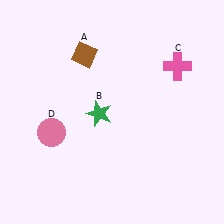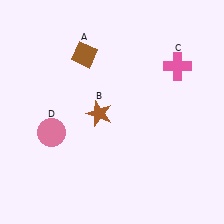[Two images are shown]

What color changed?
The star (B) changed from green in Image 1 to brown in Image 2.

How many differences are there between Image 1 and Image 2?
There is 1 difference between the two images.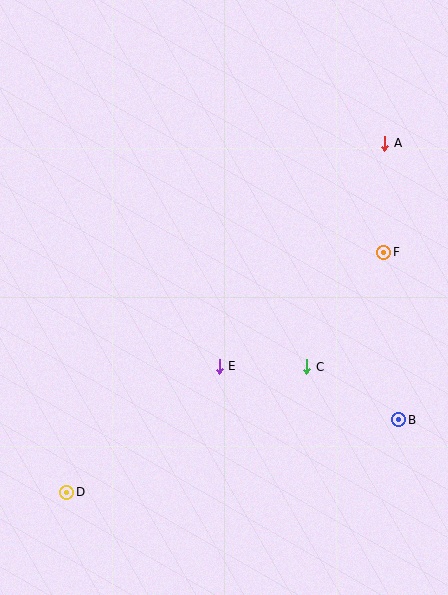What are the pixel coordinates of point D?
Point D is at (67, 492).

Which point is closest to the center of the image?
Point E at (219, 366) is closest to the center.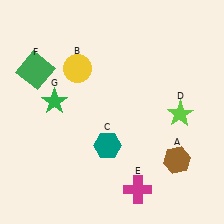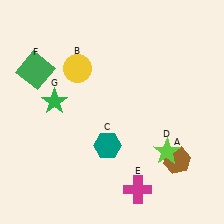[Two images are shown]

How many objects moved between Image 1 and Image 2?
1 object moved between the two images.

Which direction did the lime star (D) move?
The lime star (D) moved down.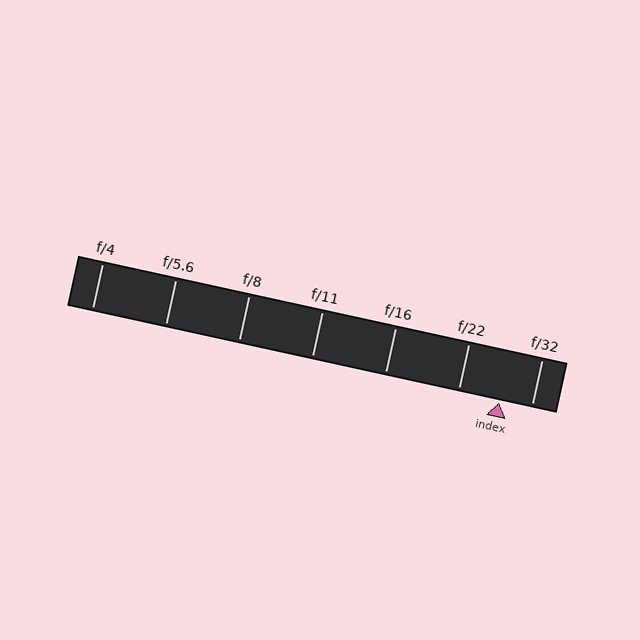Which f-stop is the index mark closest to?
The index mark is closest to f/32.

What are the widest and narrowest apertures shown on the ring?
The widest aperture shown is f/4 and the narrowest is f/32.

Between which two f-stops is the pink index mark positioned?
The index mark is between f/22 and f/32.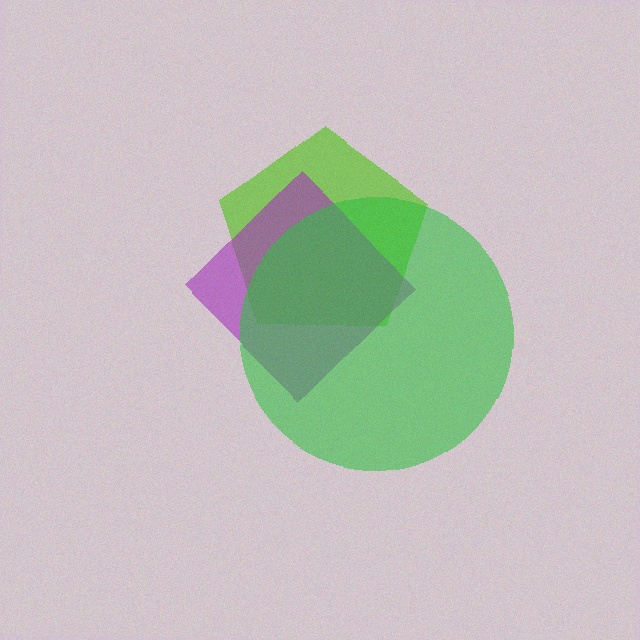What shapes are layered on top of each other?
The layered shapes are: a lime pentagon, a purple diamond, a green circle.